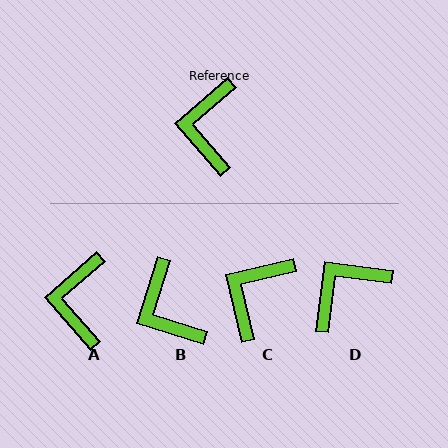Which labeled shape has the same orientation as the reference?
A.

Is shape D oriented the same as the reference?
No, it is off by about 48 degrees.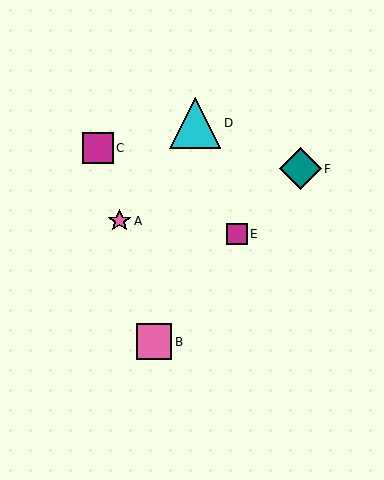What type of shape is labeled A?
Shape A is a pink star.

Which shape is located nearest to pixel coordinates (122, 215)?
The pink star (labeled A) at (119, 221) is nearest to that location.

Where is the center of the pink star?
The center of the pink star is at (119, 221).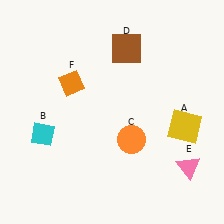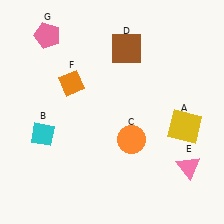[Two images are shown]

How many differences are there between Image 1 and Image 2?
There is 1 difference between the two images.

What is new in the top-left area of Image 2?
A pink pentagon (G) was added in the top-left area of Image 2.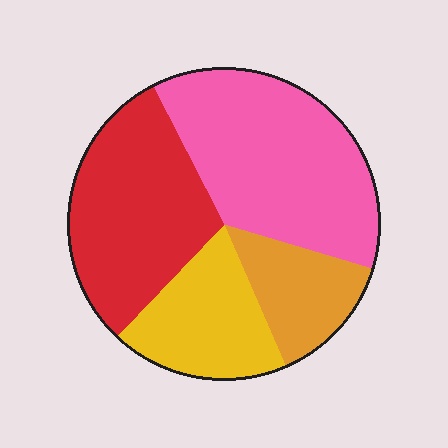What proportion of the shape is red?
Red takes up about one third (1/3) of the shape.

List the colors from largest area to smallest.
From largest to smallest: pink, red, yellow, orange.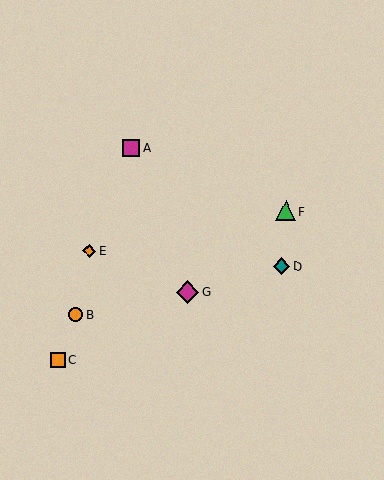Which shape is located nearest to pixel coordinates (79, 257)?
The orange diamond (labeled E) at (89, 251) is nearest to that location.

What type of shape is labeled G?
Shape G is a magenta diamond.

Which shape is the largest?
The magenta diamond (labeled G) is the largest.